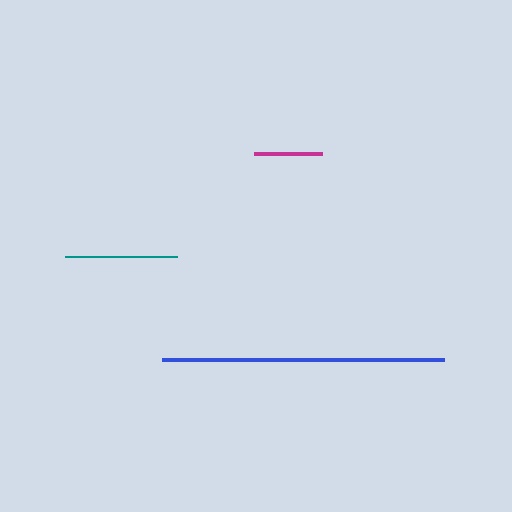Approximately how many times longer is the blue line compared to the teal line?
The blue line is approximately 2.5 times the length of the teal line.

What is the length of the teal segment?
The teal segment is approximately 112 pixels long.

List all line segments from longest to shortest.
From longest to shortest: blue, teal, magenta.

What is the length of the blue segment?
The blue segment is approximately 282 pixels long.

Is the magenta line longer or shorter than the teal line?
The teal line is longer than the magenta line.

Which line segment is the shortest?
The magenta line is the shortest at approximately 68 pixels.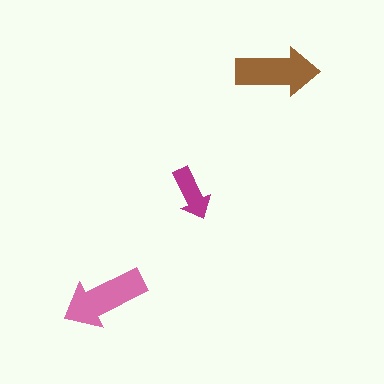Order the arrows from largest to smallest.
the pink one, the brown one, the magenta one.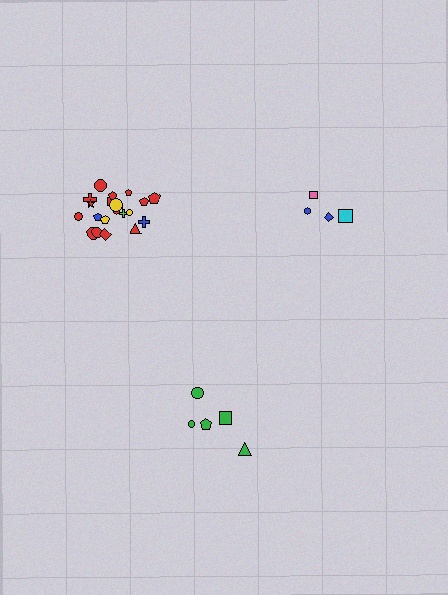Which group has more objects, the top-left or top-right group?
The top-left group.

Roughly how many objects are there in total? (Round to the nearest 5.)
Roughly 30 objects in total.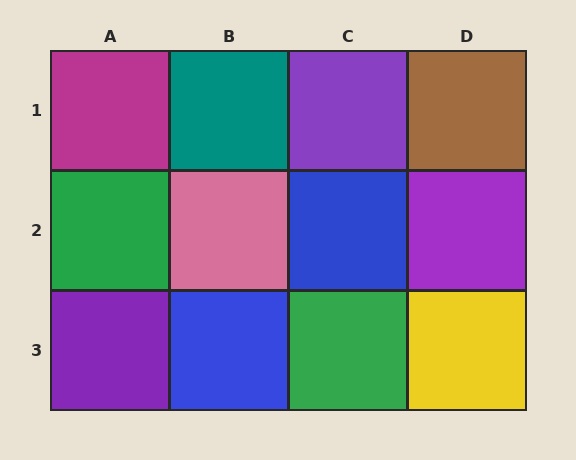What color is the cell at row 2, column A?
Green.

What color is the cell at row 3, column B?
Blue.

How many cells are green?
2 cells are green.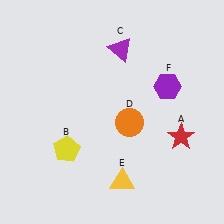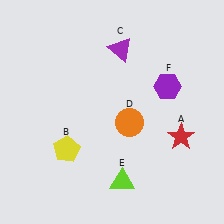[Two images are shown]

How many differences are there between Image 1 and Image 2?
There is 1 difference between the two images.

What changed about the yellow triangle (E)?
In Image 1, E is yellow. In Image 2, it changed to lime.